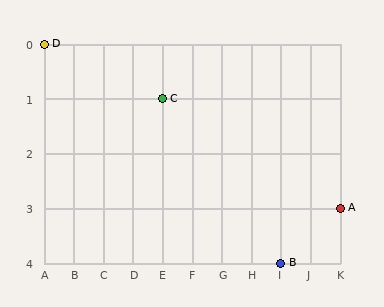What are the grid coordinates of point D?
Point D is at grid coordinates (A, 0).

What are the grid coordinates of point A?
Point A is at grid coordinates (K, 3).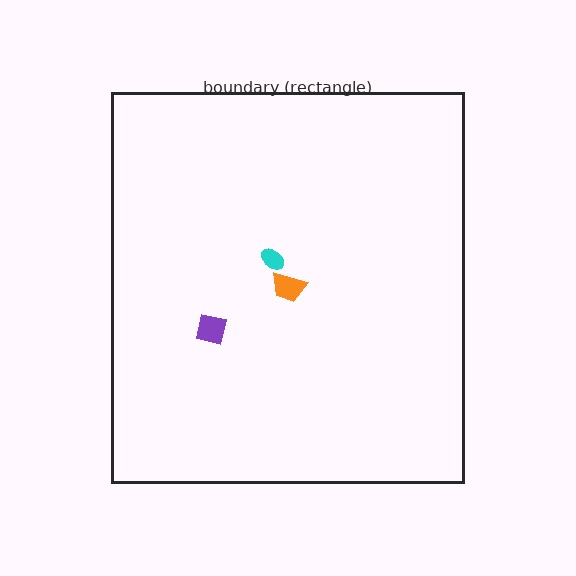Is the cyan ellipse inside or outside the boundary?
Inside.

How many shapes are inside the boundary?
3 inside, 0 outside.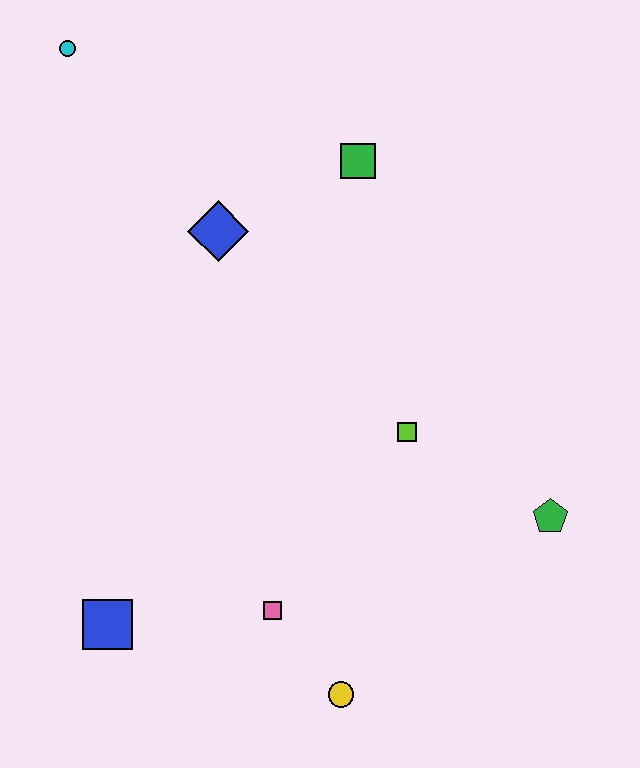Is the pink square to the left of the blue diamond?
No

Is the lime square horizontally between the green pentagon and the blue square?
Yes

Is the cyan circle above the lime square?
Yes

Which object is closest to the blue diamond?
The green square is closest to the blue diamond.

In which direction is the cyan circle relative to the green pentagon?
The cyan circle is to the left of the green pentagon.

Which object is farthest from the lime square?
The cyan circle is farthest from the lime square.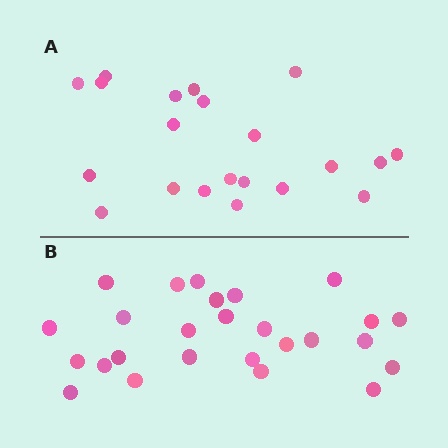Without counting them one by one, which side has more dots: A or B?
Region B (the bottom region) has more dots.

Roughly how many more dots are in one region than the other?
Region B has about 5 more dots than region A.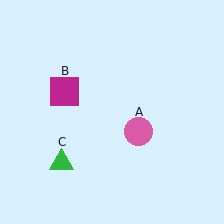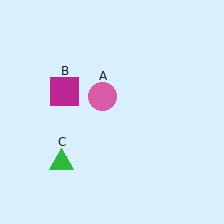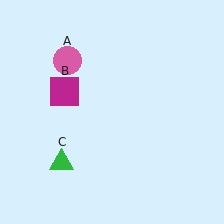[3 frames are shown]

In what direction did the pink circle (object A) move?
The pink circle (object A) moved up and to the left.